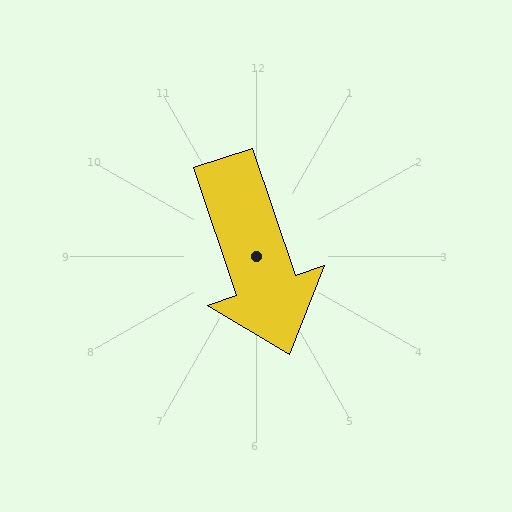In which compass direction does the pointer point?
South.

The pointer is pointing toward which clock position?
Roughly 5 o'clock.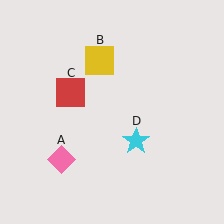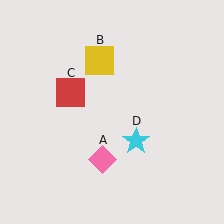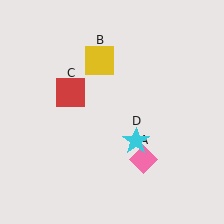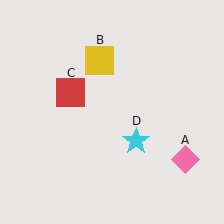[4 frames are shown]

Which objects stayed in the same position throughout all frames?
Yellow square (object B) and red square (object C) and cyan star (object D) remained stationary.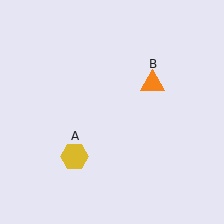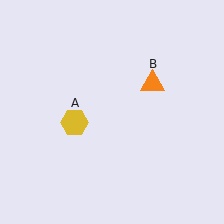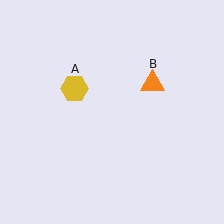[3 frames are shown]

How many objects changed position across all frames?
1 object changed position: yellow hexagon (object A).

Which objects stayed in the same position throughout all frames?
Orange triangle (object B) remained stationary.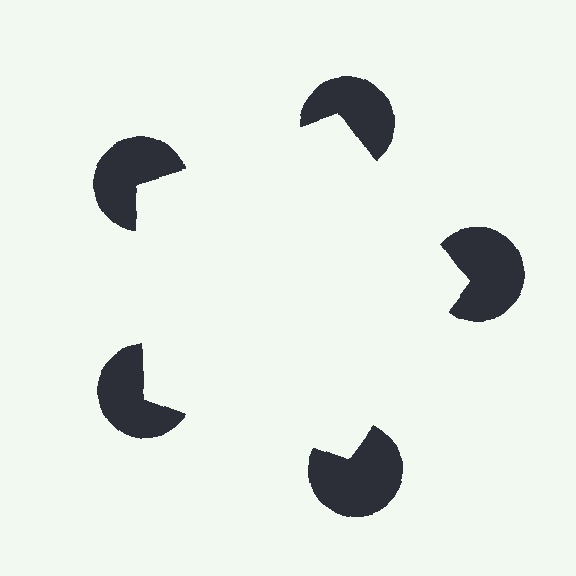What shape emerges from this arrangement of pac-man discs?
An illusory pentagon — its edges are inferred from the aligned wedge cuts in the pac-man discs, not physically drawn.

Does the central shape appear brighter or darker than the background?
It typically appears slightly brighter than the background, even though no actual brightness change is drawn.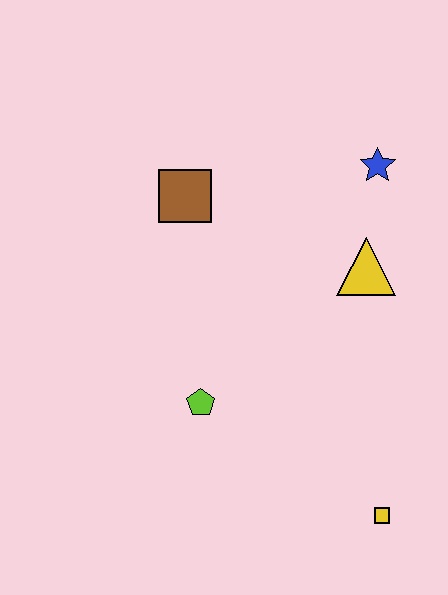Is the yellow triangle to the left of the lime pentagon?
No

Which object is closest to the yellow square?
The lime pentagon is closest to the yellow square.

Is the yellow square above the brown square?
No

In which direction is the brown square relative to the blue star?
The brown square is to the left of the blue star.